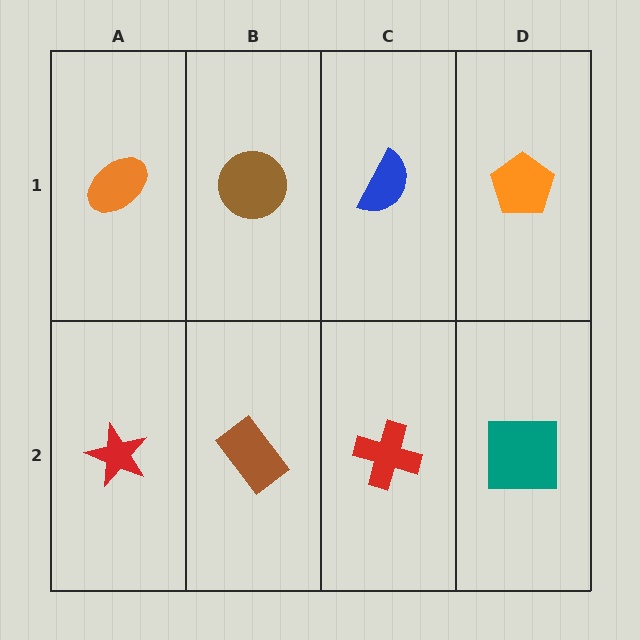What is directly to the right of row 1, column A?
A brown circle.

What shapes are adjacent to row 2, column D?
An orange pentagon (row 1, column D), a red cross (row 2, column C).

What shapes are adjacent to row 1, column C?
A red cross (row 2, column C), a brown circle (row 1, column B), an orange pentagon (row 1, column D).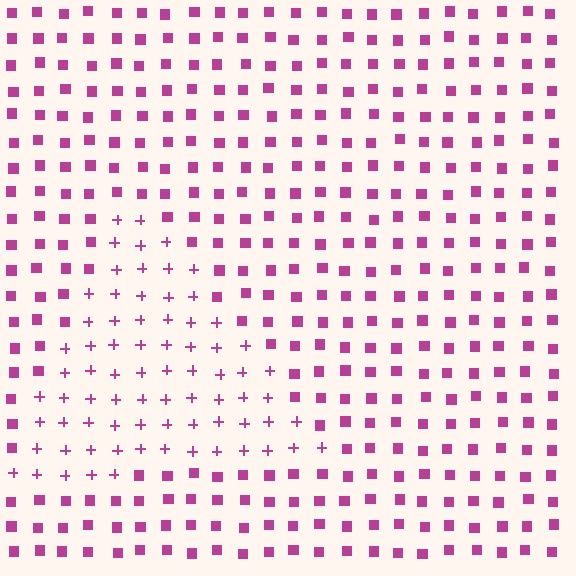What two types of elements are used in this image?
The image uses plus signs inside the triangle region and squares outside it.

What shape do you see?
I see a triangle.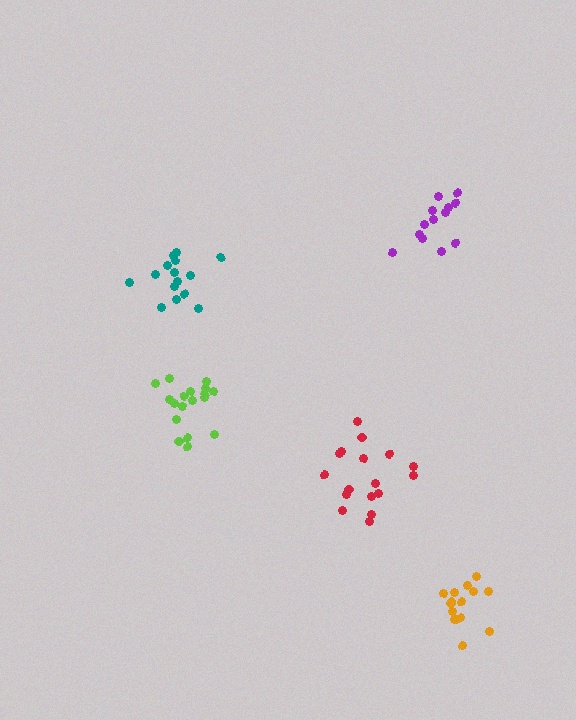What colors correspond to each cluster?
The clusters are colored: lime, purple, orange, red, teal.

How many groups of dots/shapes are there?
There are 5 groups.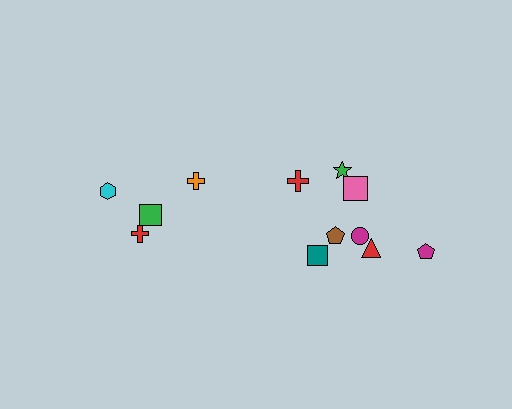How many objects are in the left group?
There are 4 objects.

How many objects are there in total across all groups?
There are 12 objects.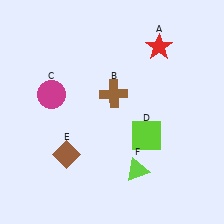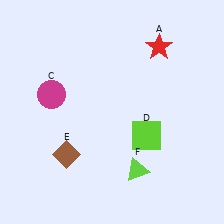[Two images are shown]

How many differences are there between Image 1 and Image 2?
There is 1 difference between the two images.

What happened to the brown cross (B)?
The brown cross (B) was removed in Image 2. It was in the top-right area of Image 1.